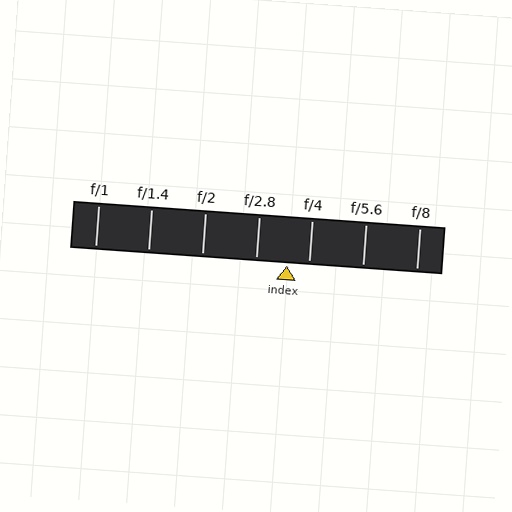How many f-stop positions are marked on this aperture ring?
There are 7 f-stop positions marked.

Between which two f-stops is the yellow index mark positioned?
The index mark is between f/2.8 and f/4.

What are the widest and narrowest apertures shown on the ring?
The widest aperture shown is f/1 and the narrowest is f/8.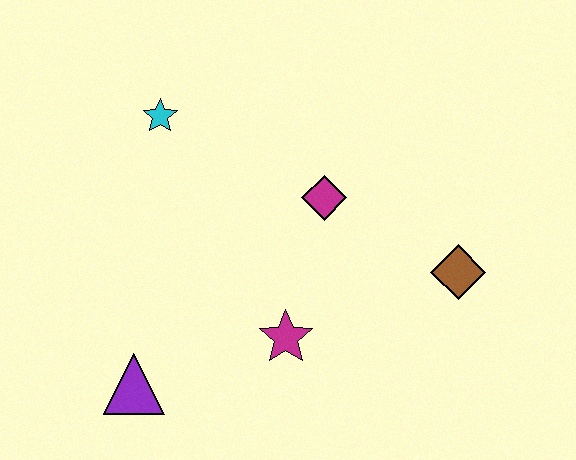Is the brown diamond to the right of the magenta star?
Yes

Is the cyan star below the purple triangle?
No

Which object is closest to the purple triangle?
The magenta star is closest to the purple triangle.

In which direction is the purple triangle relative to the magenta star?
The purple triangle is to the left of the magenta star.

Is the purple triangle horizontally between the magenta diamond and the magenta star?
No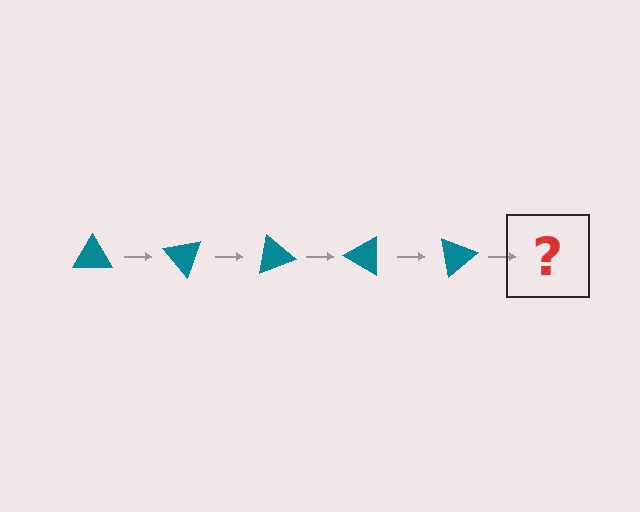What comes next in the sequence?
The next element should be a teal triangle rotated 250 degrees.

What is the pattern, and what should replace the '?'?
The pattern is that the triangle rotates 50 degrees each step. The '?' should be a teal triangle rotated 250 degrees.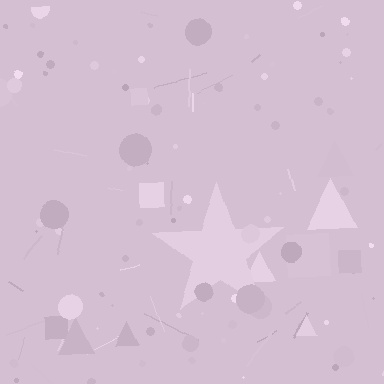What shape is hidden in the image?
A star is hidden in the image.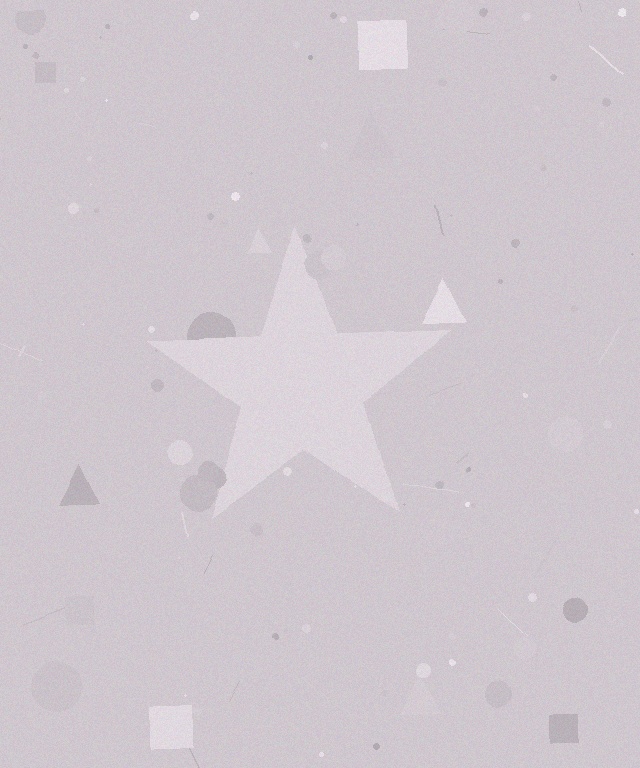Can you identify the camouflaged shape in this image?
The camouflaged shape is a star.